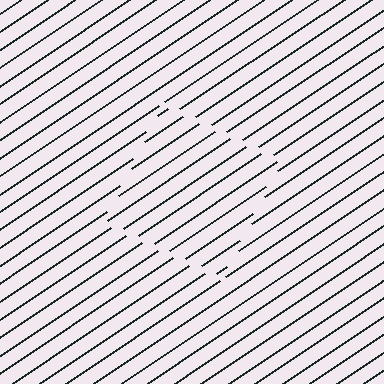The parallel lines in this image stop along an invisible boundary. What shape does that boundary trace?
An illusory square. The interior of the shape contains the same grating, shifted by half a period — the contour is defined by the phase discontinuity where line-ends from the inner and outer gratings abut.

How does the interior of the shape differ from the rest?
The interior of the shape contains the same grating, shifted by half a period — the contour is defined by the phase discontinuity where line-ends from the inner and outer gratings abut.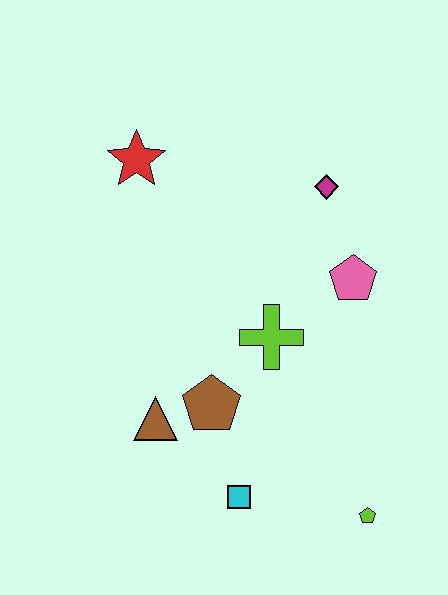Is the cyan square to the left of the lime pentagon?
Yes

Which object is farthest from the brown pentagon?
The red star is farthest from the brown pentagon.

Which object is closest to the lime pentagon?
The cyan square is closest to the lime pentagon.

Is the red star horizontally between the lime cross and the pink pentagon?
No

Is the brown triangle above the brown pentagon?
No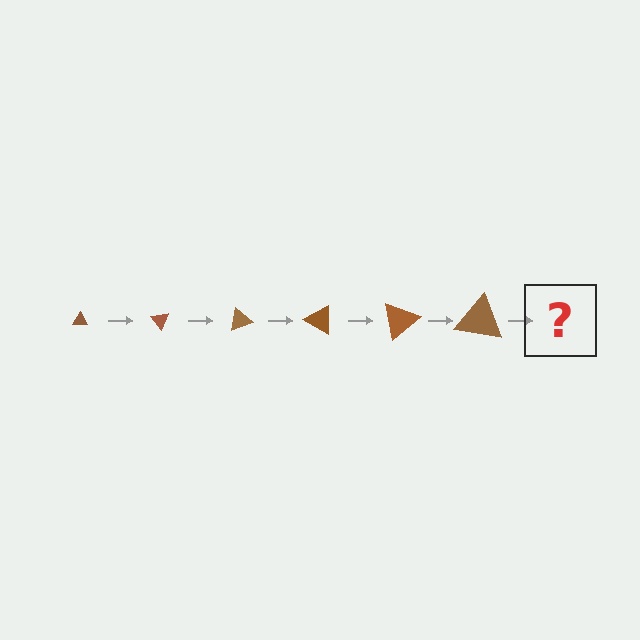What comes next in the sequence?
The next element should be a triangle, larger than the previous one and rotated 300 degrees from the start.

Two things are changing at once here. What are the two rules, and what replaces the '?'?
The two rules are that the triangle grows larger each step and it rotates 50 degrees each step. The '?' should be a triangle, larger than the previous one and rotated 300 degrees from the start.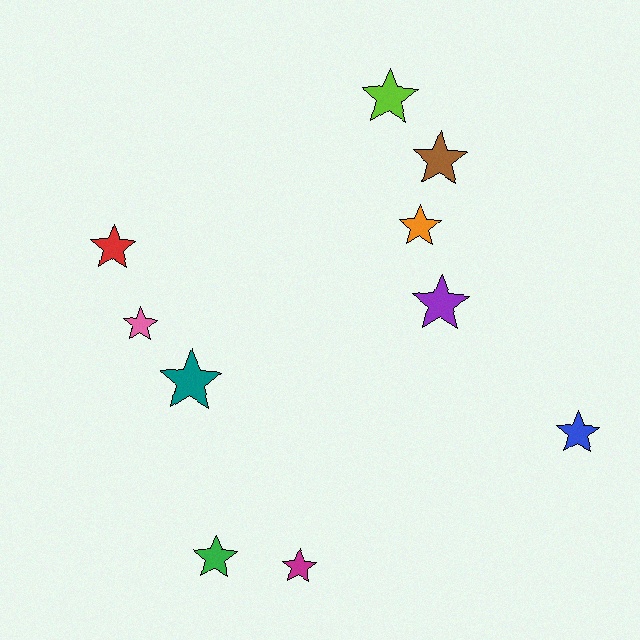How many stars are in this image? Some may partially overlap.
There are 10 stars.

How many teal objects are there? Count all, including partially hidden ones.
There is 1 teal object.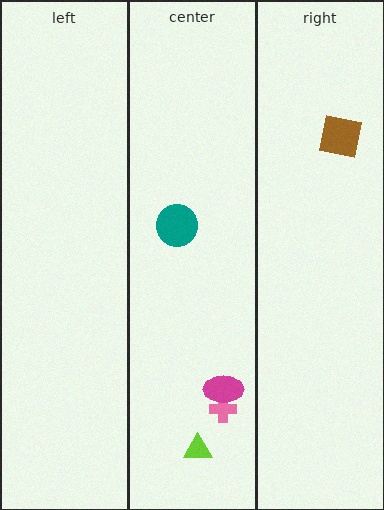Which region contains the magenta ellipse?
The center region.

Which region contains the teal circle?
The center region.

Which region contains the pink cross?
The center region.